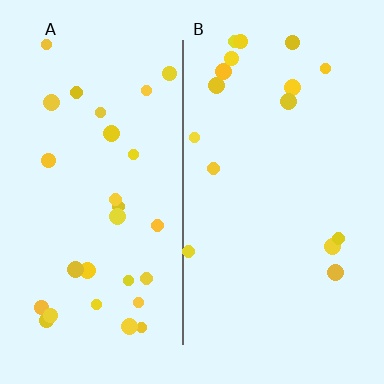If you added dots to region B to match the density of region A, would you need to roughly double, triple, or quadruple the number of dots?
Approximately double.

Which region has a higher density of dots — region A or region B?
A (the left).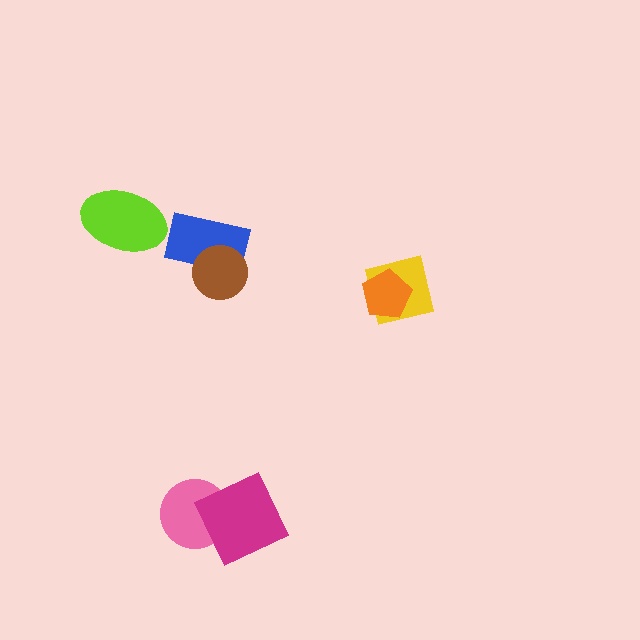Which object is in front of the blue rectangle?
The brown circle is in front of the blue rectangle.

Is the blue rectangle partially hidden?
Yes, it is partially covered by another shape.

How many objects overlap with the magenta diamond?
1 object overlaps with the magenta diamond.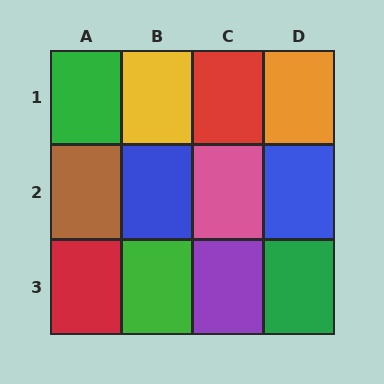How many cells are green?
3 cells are green.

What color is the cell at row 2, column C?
Pink.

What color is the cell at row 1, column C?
Red.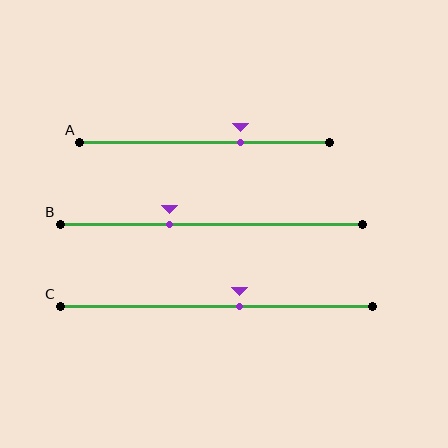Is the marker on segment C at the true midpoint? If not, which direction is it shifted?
No, the marker on segment C is shifted to the right by about 7% of the segment length.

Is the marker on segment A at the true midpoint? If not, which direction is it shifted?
No, the marker on segment A is shifted to the right by about 14% of the segment length.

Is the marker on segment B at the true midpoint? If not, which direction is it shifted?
No, the marker on segment B is shifted to the left by about 14% of the segment length.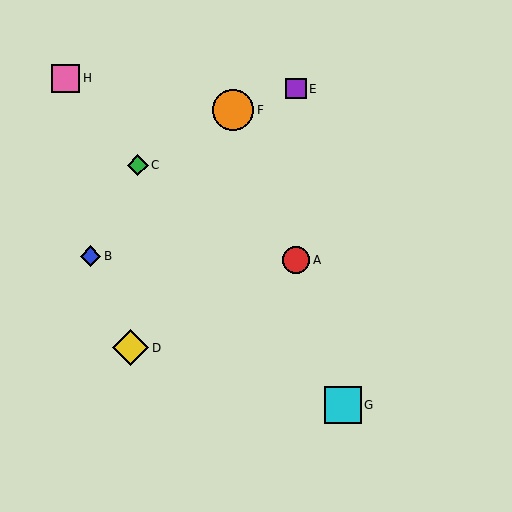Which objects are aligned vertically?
Objects A, E are aligned vertically.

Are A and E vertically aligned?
Yes, both are at x≈296.